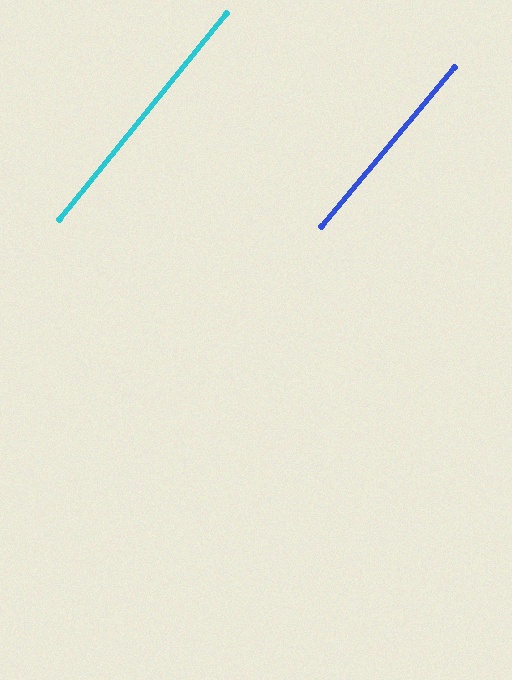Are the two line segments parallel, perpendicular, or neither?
Parallel — their directions differ by only 0.9°.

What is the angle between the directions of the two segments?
Approximately 1 degree.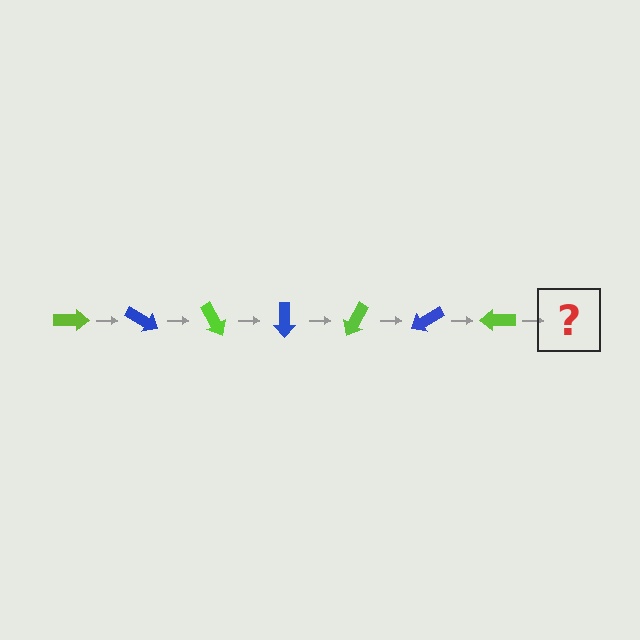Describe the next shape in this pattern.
It should be a blue arrow, rotated 210 degrees from the start.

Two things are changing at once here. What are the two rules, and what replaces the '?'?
The two rules are that it rotates 30 degrees each step and the color cycles through lime and blue. The '?' should be a blue arrow, rotated 210 degrees from the start.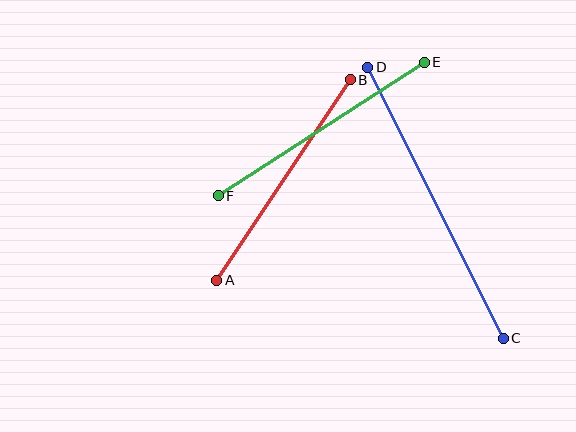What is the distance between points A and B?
The distance is approximately 241 pixels.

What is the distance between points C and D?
The distance is approximately 303 pixels.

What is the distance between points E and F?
The distance is approximately 245 pixels.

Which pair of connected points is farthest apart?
Points C and D are farthest apart.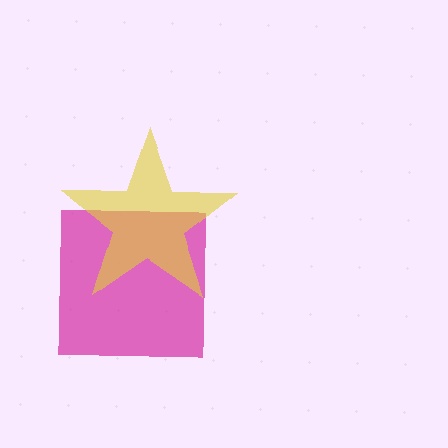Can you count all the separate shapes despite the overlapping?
Yes, there are 2 separate shapes.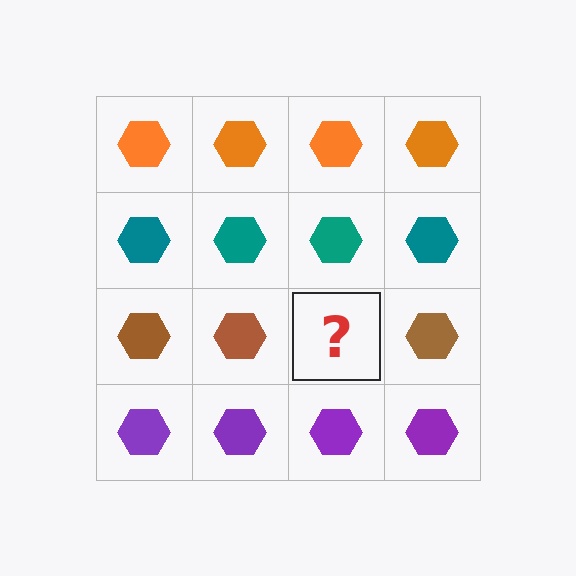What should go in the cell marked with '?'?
The missing cell should contain a brown hexagon.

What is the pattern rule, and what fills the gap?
The rule is that each row has a consistent color. The gap should be filled with a brown hexagon.